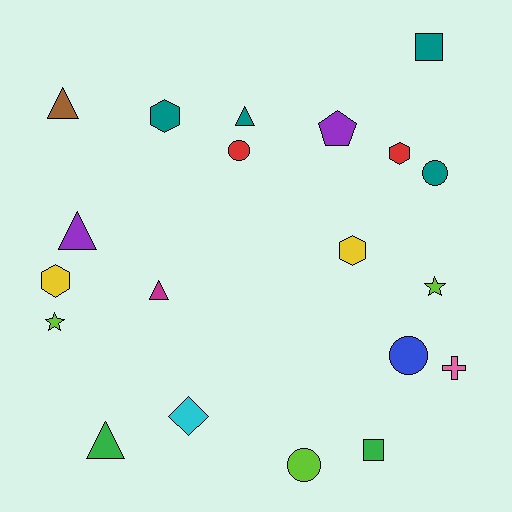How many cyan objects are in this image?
There is 1 cyan object.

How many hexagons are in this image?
There are 4 hexagons.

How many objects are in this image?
There are 20 objects.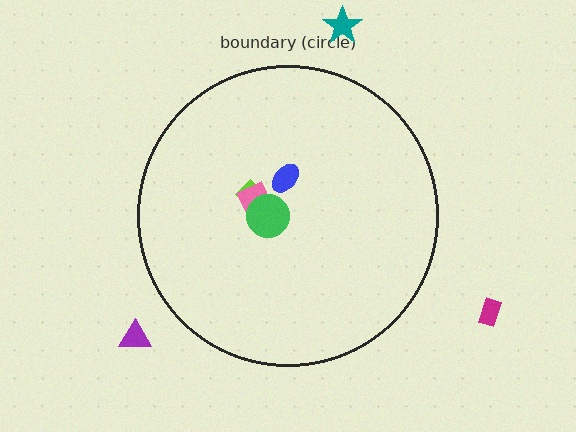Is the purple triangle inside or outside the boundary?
Outside.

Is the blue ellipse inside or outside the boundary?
Inside.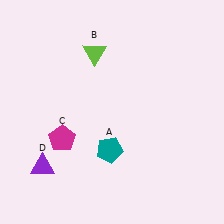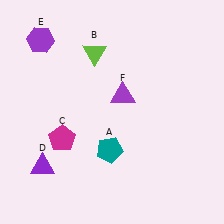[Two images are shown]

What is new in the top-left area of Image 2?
A purple hexagon (E) was added in the top-left area of Image 2.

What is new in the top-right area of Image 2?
A purple triangle (F) was added in the top-right area of Image 2.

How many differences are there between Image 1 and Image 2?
There are 2 differences between the two images.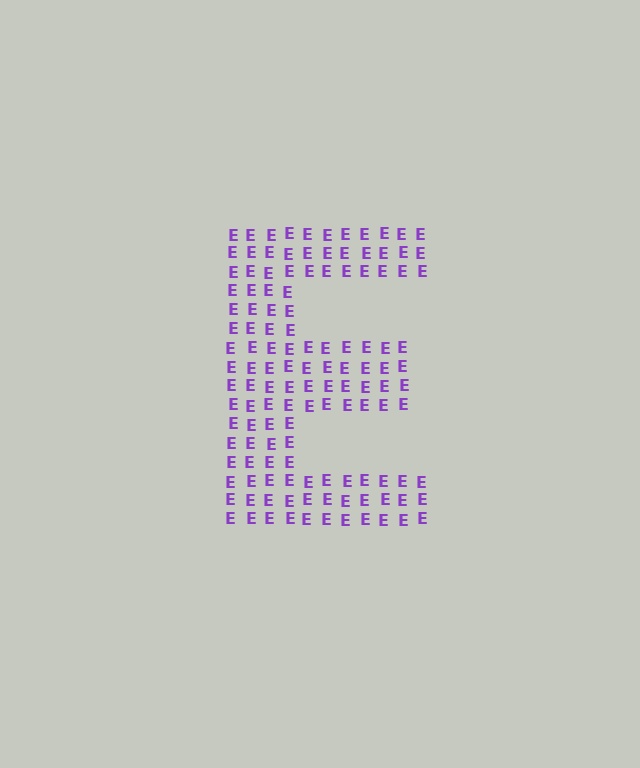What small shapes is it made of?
It is made of small letter E's.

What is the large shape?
The large shape is the letter E.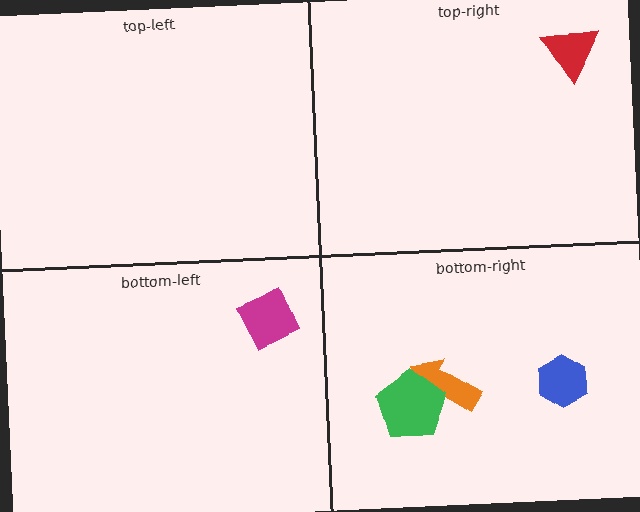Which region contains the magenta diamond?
The bottom-left region.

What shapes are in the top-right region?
The red triangle.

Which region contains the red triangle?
The top-right region.